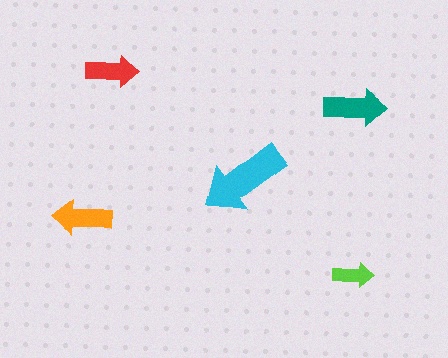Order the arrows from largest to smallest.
the cyan one, the teal one, the orange one, the red one, the lime one.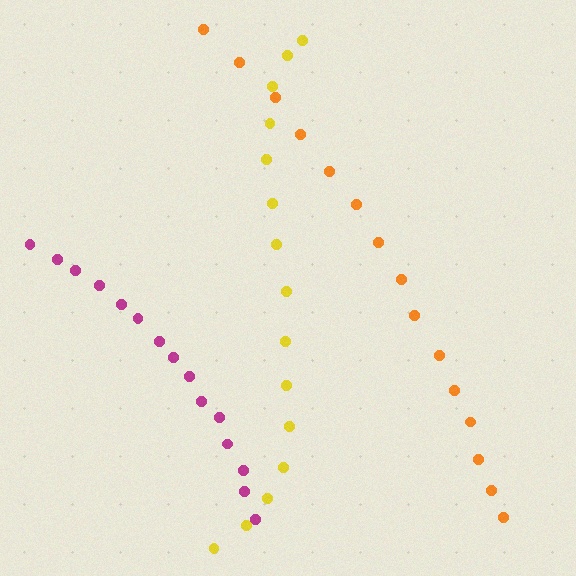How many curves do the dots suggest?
There are 3 distinct paths.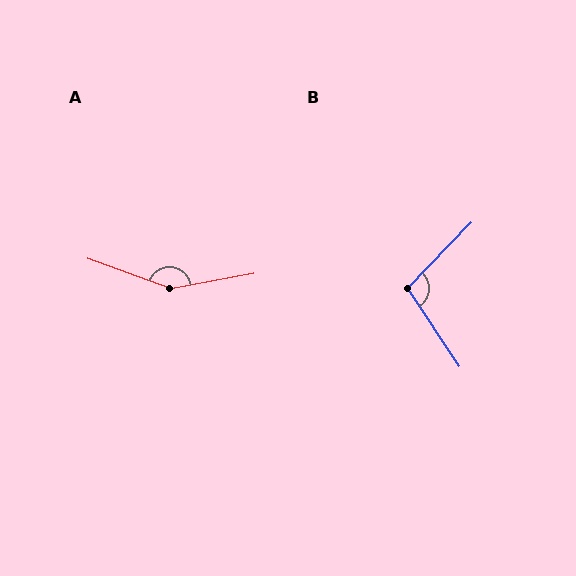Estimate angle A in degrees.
Approximately 150 degrees.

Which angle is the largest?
A, at approximately 150 degrees.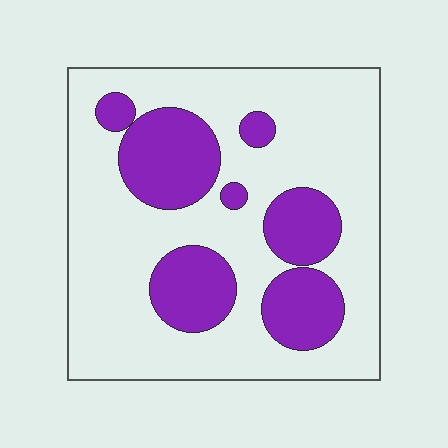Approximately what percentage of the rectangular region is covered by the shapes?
Approximately 30%.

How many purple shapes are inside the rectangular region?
7.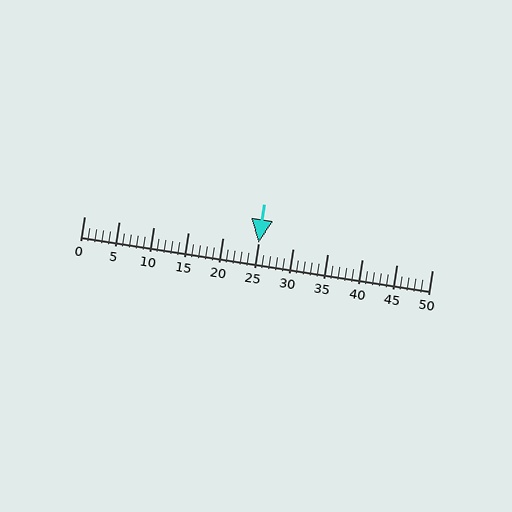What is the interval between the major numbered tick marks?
The major tick marks are spaced 5 units apart.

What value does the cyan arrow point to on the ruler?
The cyan arrow points to approximately 25.